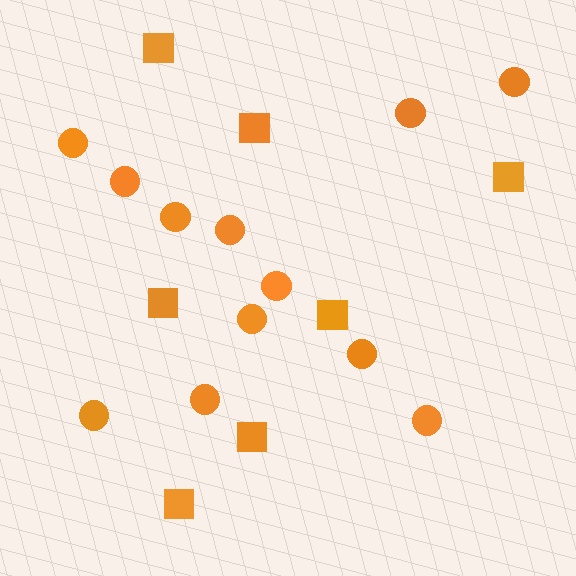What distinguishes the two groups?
There are 2 groups: one group of circles (12) and one group of squares (7).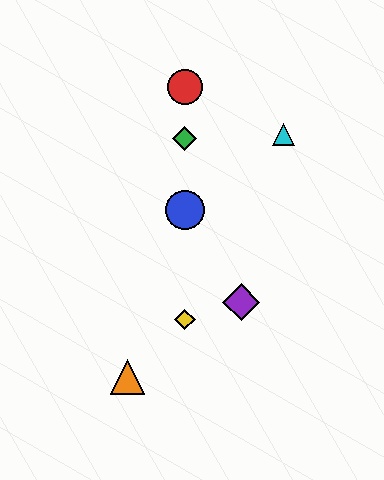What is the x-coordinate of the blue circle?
The blue circle is at x≈185.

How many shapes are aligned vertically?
4 shapes (the red circle, the blue circle, the green diamond, the yellow diamond) are aligned vertically.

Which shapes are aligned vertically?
The red circle, the blue circle, the green diamond, the yellow diamond are aligned vertically.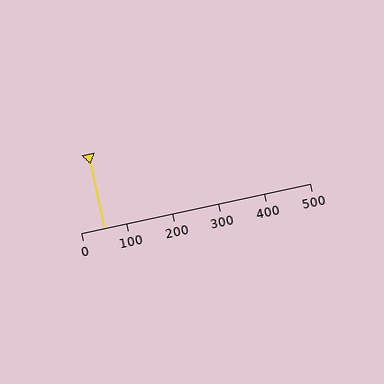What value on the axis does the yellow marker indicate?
The marker indicates approximately 50.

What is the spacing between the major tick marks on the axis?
The major ticks are spaced 100 apart.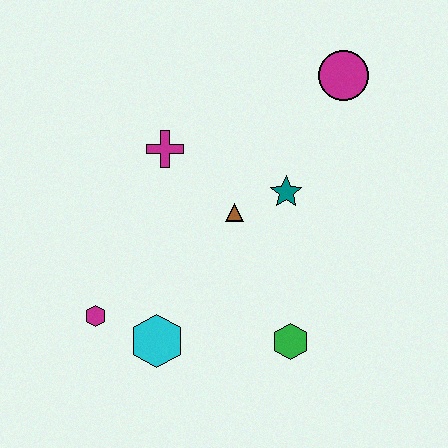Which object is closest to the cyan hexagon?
The magenta hexagon is closest to the cyan hexagon.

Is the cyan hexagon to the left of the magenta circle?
Yes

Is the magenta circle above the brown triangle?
Yes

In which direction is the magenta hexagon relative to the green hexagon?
The magenta hexagon is to the left of the green hexagon.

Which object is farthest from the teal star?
The magenta hexagon is farthest from the teal star.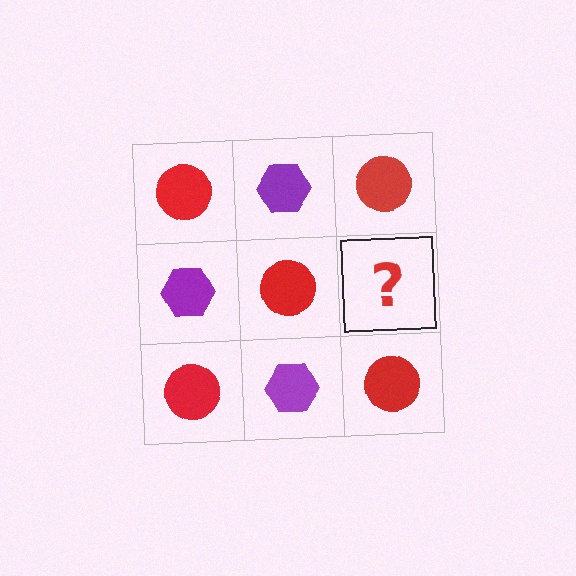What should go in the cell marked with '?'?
The missing cell should contain a purple hexagon.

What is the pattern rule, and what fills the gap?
The rule is that it alternates red circle and purple hexagon in a checkerboard pattern. The gap should be filled with a purple hexagon.